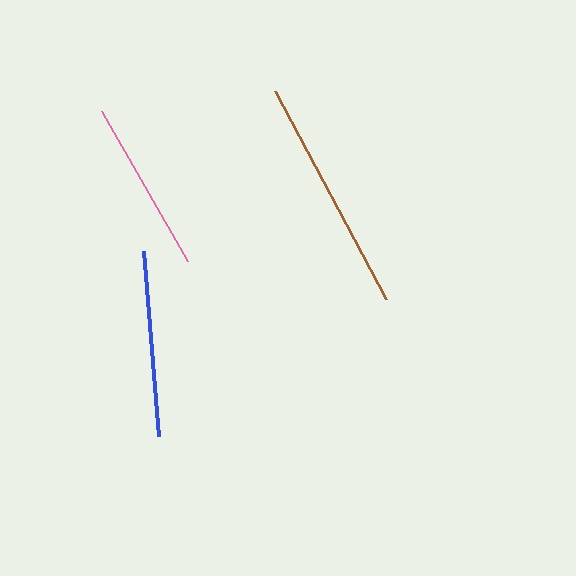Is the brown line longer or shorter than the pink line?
The brown line is longer than the pink line.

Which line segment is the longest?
The brown line is the longest at approximately 236 pixels.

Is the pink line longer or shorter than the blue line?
The blue line is longer than the pink line.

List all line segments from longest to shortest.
From longest to shortest: brown, blue, pink.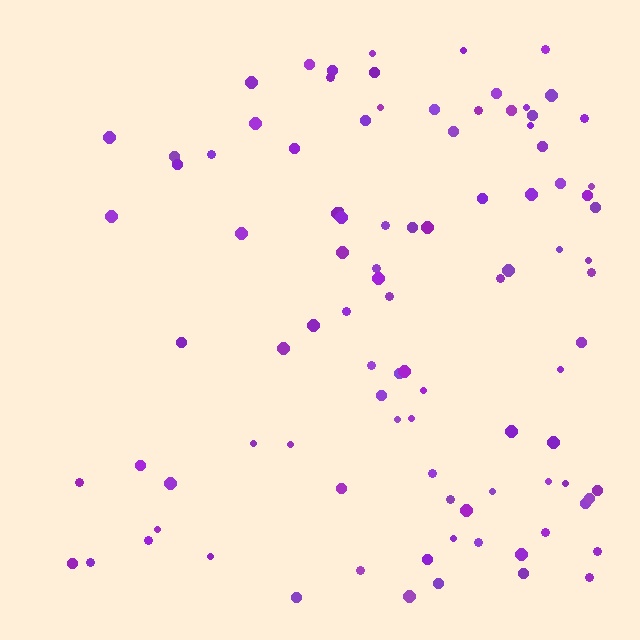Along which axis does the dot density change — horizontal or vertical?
Horizontal.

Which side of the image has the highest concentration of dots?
The right.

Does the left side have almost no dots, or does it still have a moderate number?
Still a moderate number, just noticeably fewer than the right.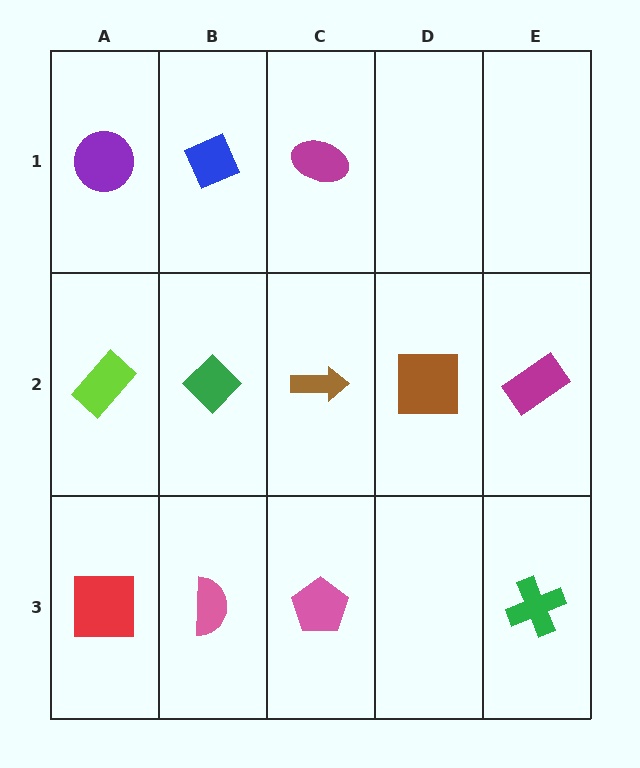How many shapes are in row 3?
4 shapes.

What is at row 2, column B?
A green diamond.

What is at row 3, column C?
A pink pentagon.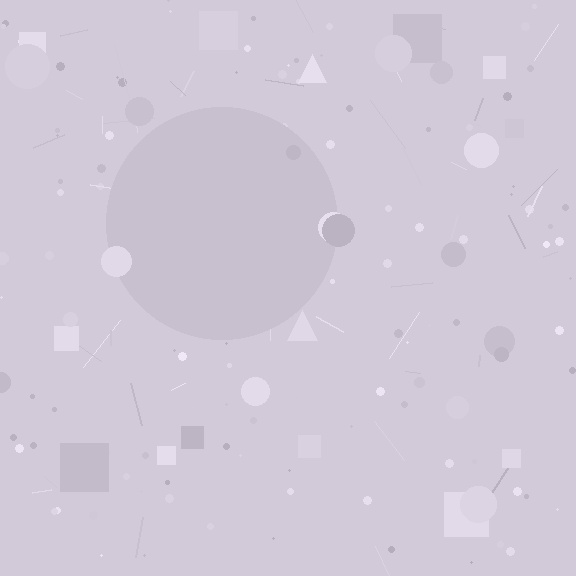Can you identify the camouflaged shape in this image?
The camouflaged shape is a circle.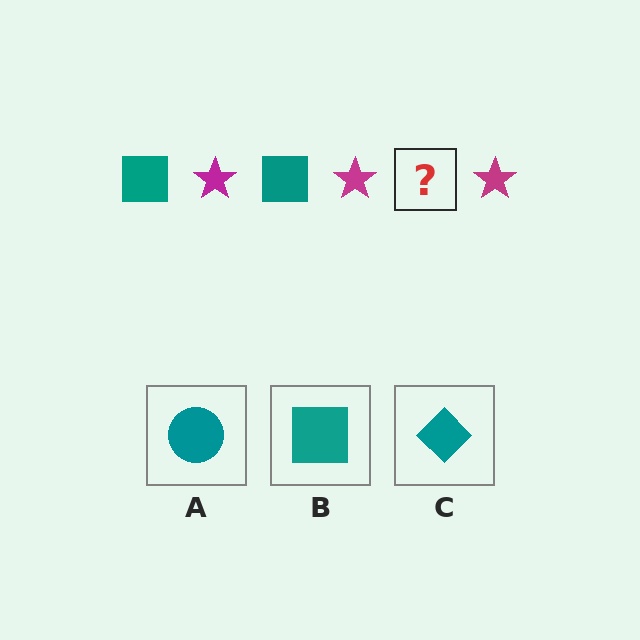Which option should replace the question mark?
Option B.